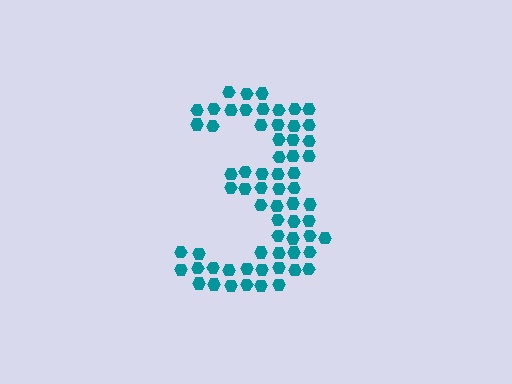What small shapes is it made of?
It is made of small hexagons.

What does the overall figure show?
The overall figure shows the digit 3.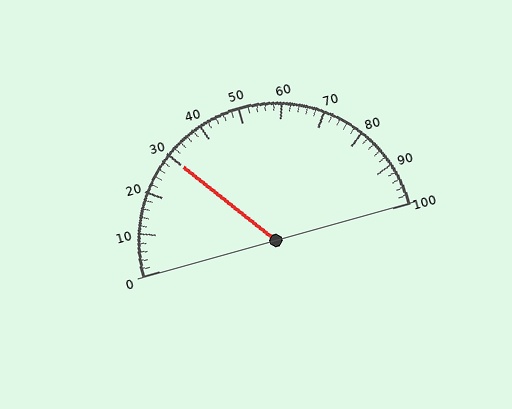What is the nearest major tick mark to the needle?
The nearest major tick mark is 30.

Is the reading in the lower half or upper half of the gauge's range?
The reading is in the lower half of the range (0 to 100).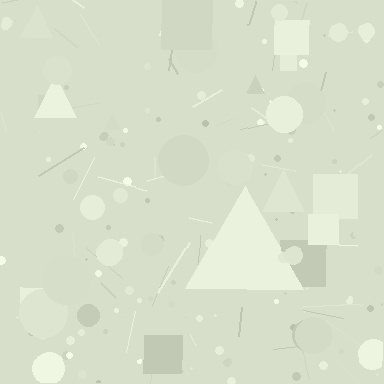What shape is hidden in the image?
A triangle is hidden in the image.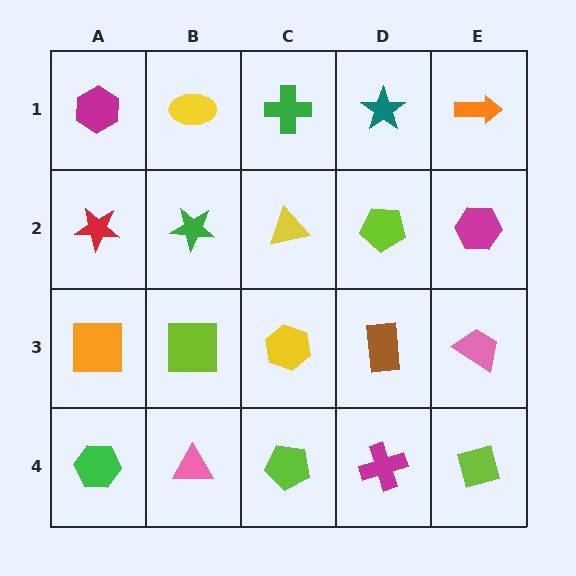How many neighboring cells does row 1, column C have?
3.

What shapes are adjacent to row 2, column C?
A green cross (row 1, column C), a yellow hexagon (row 3, column C), a green star (row 2, column B), a lime pentagon (row 2, column D).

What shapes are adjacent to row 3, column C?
A yellow triangle (row 2, column C), a lime pentagon (row 4, column C), a lime square (row 3, column B), a brown rectangle (row 3, column D).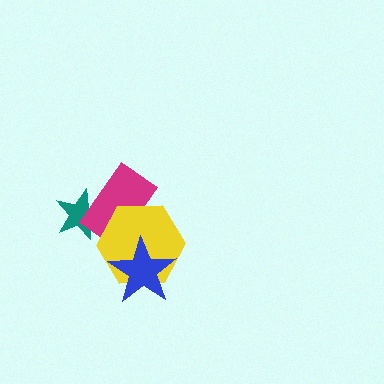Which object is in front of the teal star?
The magenta rectangle is in front of the teal star.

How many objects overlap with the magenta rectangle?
2 objects overlap with the magenta rectangle.